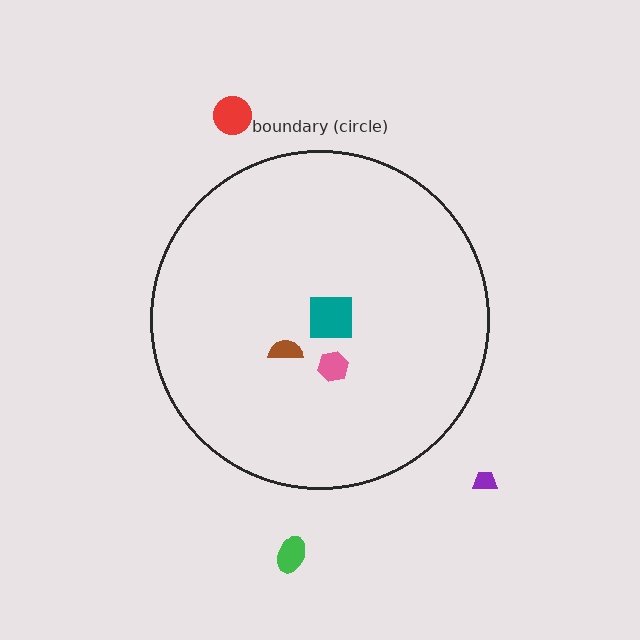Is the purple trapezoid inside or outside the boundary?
Outside.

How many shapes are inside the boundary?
3 inside, 3 outside.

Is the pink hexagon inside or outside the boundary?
Inside.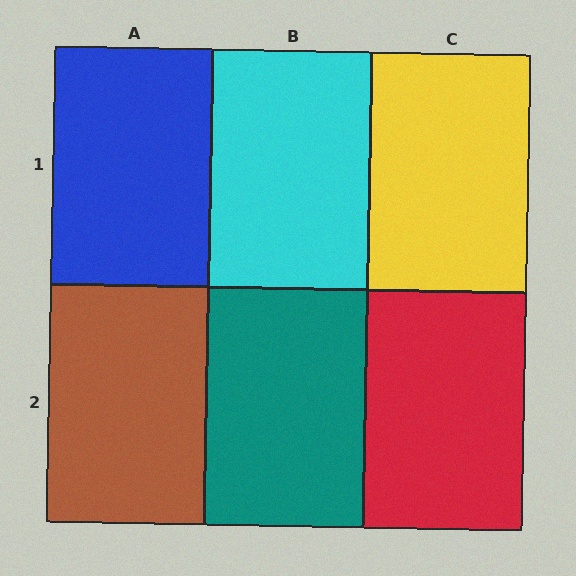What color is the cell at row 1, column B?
Cyan.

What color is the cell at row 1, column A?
Blue.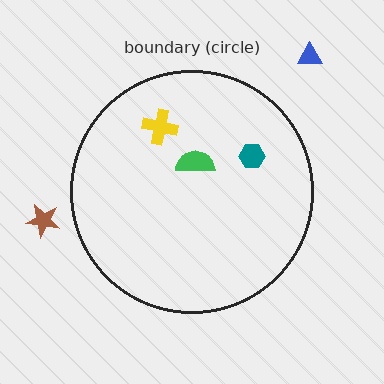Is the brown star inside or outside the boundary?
Outside.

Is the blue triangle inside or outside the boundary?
Outside.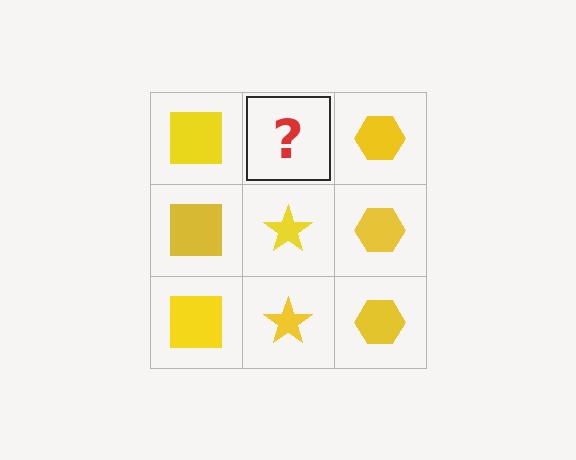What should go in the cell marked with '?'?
The missing cell should contain a yellow star.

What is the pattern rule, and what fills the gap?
The rule is that each column has a consistent shape. The gap should be filled with a yellow star.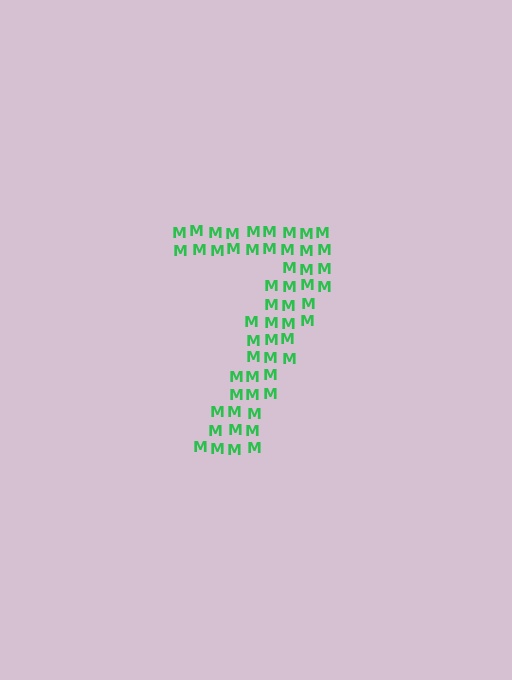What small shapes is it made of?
It is made of small letter M's.